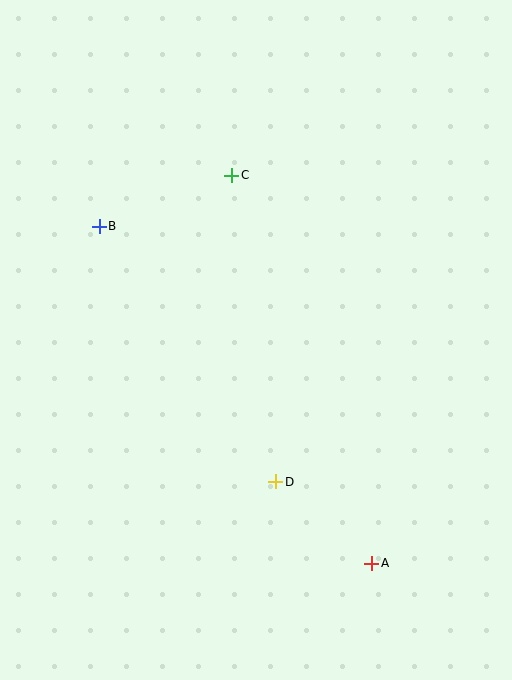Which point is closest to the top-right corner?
Point C is closest to the top-right corner.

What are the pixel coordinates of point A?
Point A is at (372, 563).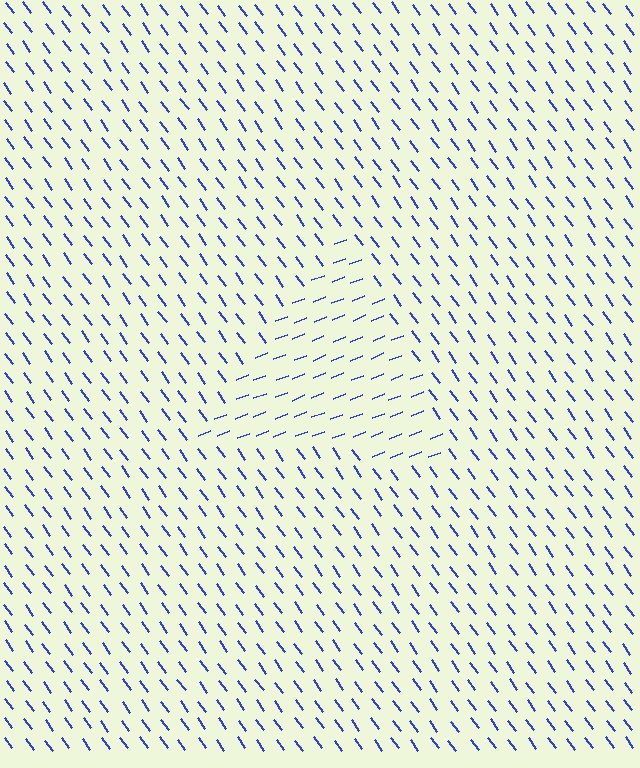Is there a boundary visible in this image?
Yes, there is a texture boundary formed by a change in line orientation.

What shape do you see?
I see a triangle.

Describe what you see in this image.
The image is filled with small blue line segments. A triangle region in the image has lines oriented differently from the surrounding lines, creating a visible texture boundary.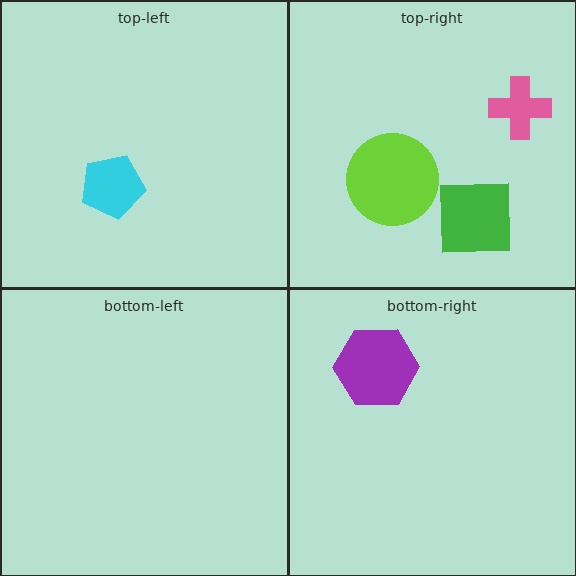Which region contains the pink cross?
The top-right region.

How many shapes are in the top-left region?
1.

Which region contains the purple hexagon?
The bottom-right region.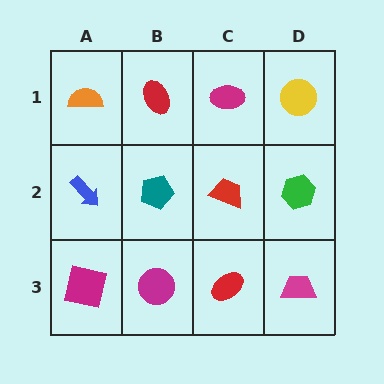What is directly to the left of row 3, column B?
A magenta square.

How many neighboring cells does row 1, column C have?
3.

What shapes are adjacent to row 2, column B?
A red ellipse (row 1, column B), a magenta circle (row 3, column B), a blue arrow (row 2, column A), a red trapezoid (row 2, column C).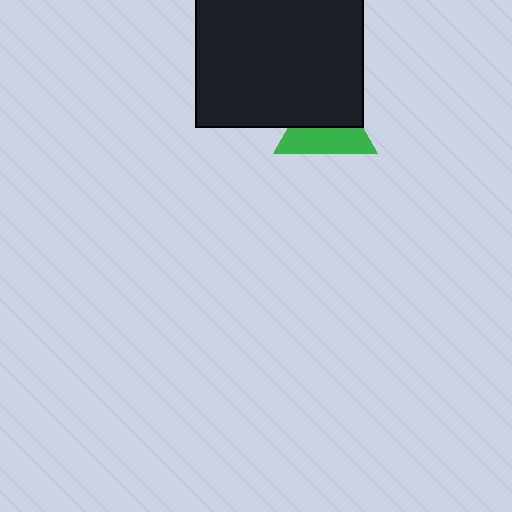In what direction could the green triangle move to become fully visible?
The green triangle could move down. That would shift it out from behind the black square entirely.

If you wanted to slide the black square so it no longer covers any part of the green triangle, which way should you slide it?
Slide it up — that is the most direct way to separate the two shapes.